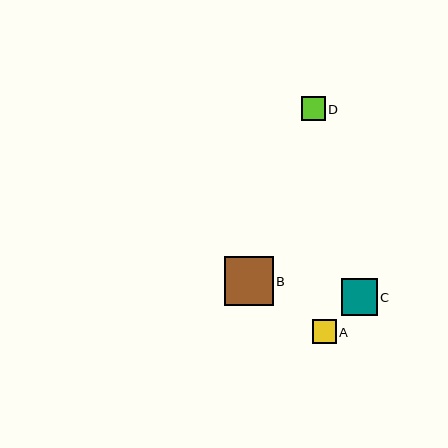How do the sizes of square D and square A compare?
Square D and square A are approximately the same size.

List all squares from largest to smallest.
From largest to smallest: B, C, D, A.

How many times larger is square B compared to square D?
Square B is approximately 2.1 times the size of square D.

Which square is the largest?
Square B is the largest with a size of approximately 49 pixels.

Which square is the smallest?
Square A is the smallest with a size of approximately 24 pixels.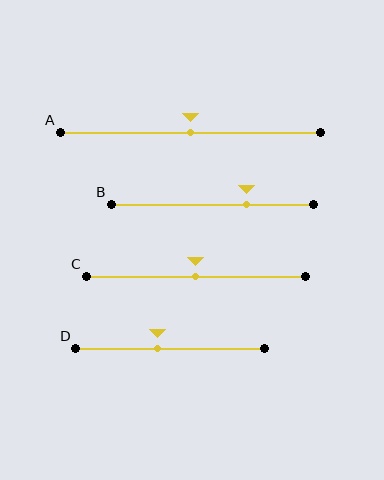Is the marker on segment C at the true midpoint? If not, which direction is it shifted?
Yes, the marker on segment C is at the true midpoint.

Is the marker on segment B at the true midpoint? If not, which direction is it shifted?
No, the marker on segment B is shifted to the right by about 17% of the segment length.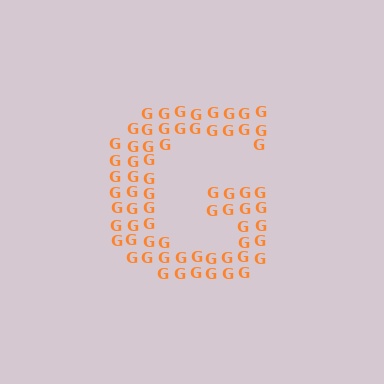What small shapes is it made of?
It is made of small letter G's.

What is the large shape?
The large shape is the letter G.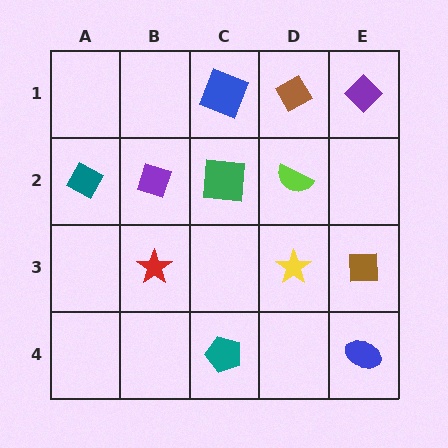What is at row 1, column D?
A brown diamond.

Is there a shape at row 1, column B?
No, that cell is empty.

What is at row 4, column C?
A teal pentagon.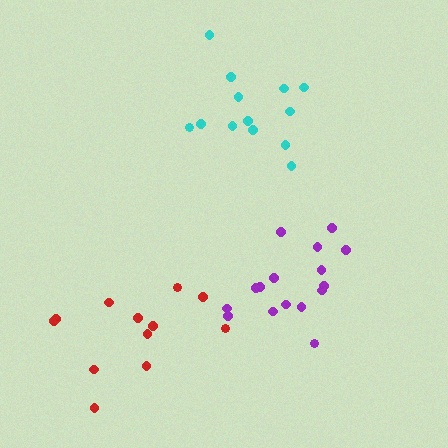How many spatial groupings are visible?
There are 3 spatial groupings.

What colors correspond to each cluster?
The clusters are colored: purple, red, cyan.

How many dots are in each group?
Group 1: 16 dots, Group 2: 12 dots, Group 3: 13 dots (41 total).